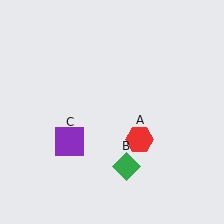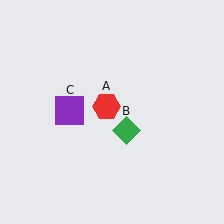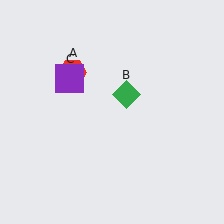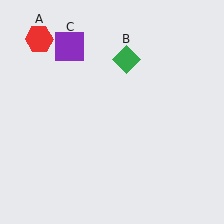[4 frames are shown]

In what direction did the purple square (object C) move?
The purple square (object C) moved up.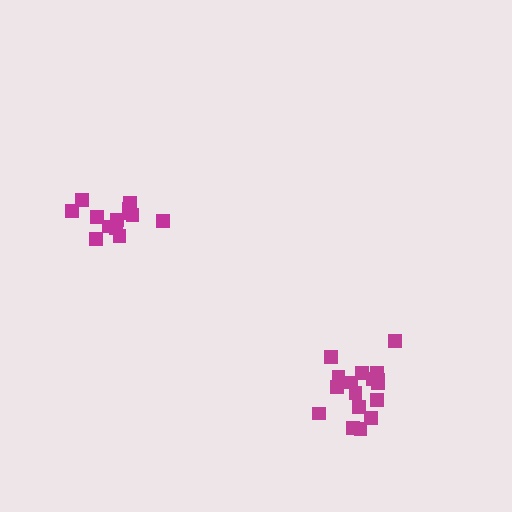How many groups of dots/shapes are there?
There are 2 groups.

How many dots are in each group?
Group 1: 13 dots, Group 2: 17 dots (30 total).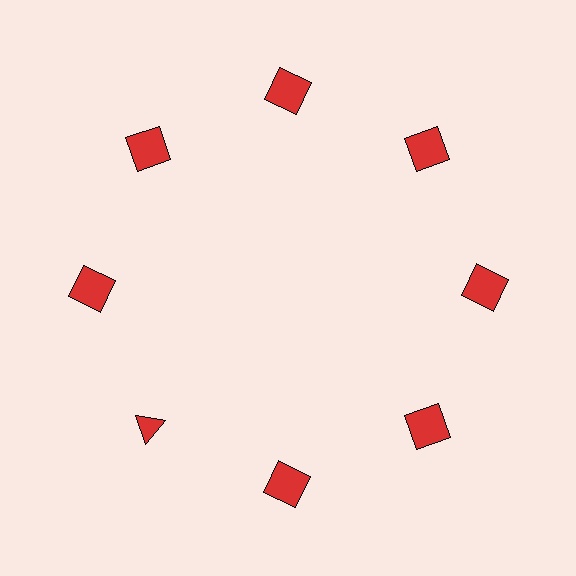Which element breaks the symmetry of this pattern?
The red triangle at roughly the 8 o'clock position breaks the symmetry. All other shapes are red squares.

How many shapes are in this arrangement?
There are 8 shapes arranged in a ring pattern.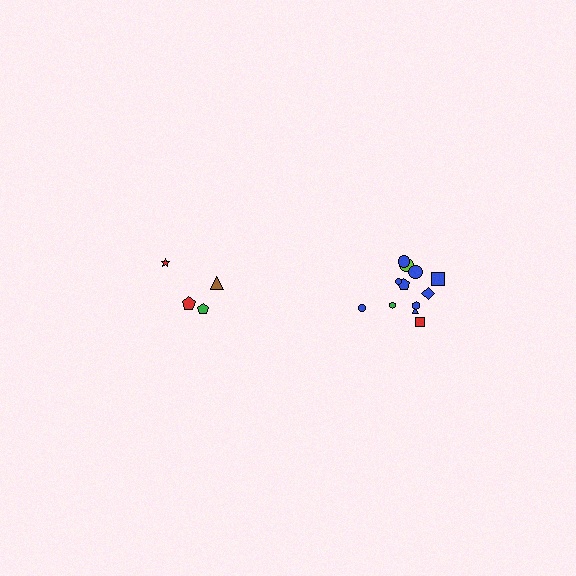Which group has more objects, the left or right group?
The right group.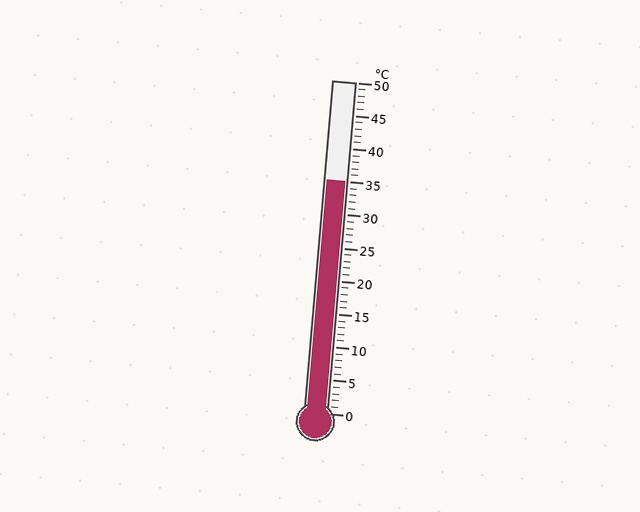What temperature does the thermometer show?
The thermometer shows approximately 35°C.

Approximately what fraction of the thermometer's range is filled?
The thermometer is filled to approximately 70% of its range.